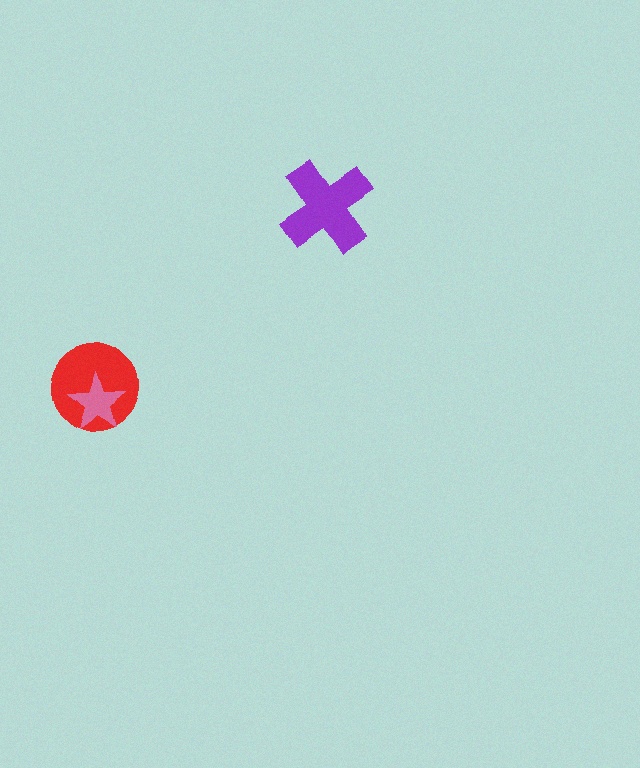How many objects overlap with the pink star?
1 object overlaps with the pink star.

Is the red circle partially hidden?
Yes, it is partially covered by another shape.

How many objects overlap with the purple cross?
0 objects overlap with the purple cross.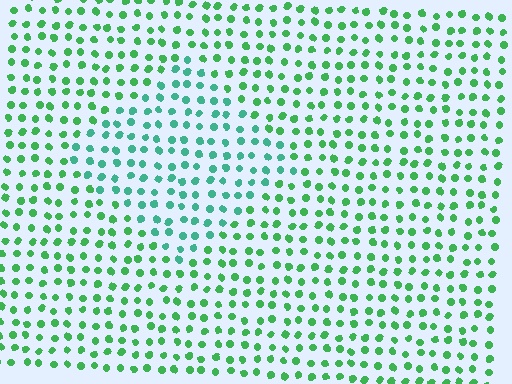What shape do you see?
I see a diamond.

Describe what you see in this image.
The image is filled with small green elements in a uniform arrangement. A diamond-shaped region is visible where the elements are tinted to a slightly different hue, forming a subtle color boundary.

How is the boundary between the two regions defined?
The boundary is defined purely by a slight shift in hue (about 31 degrees). Spacing, size, and orientation are identical on both sides.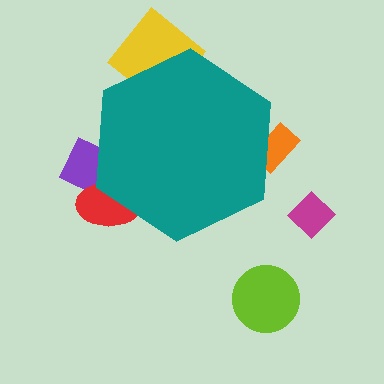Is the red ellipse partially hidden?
Yes, the red ellipse is partially hidden behind the teal hexagon.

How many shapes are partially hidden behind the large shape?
4 shapes are partially hidden.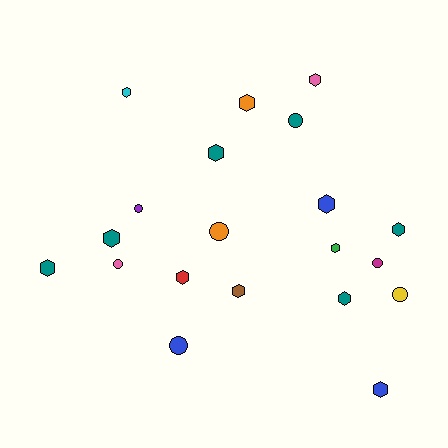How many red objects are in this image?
There is 1 red object.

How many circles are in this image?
There are 7 circles.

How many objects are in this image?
There are 20 objects.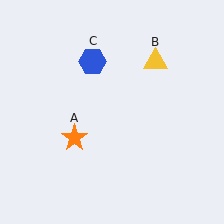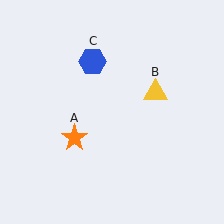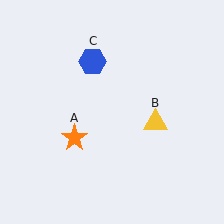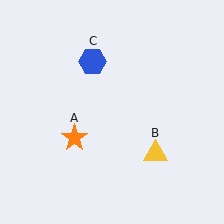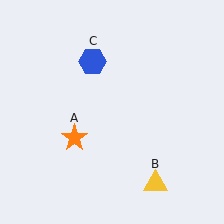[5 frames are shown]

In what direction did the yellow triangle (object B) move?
The yellow triangle (object B) moved down.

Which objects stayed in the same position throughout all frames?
Orange star (object A) and blue hexagon (object C) remained stationary.